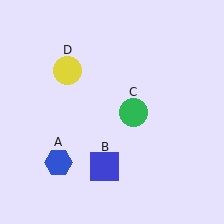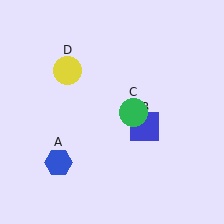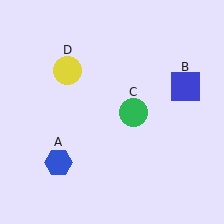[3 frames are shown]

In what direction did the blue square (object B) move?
The blue square (object B) moved up and to the right.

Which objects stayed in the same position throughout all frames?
Blue hexagon (object A) and green circle (object C) and yellow circle (object D) remained stationary.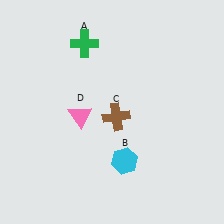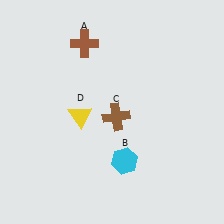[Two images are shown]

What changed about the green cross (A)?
In Image 1, A is green. In Image 2, it changed to brown.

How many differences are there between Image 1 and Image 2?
There are 2 differences between the two images.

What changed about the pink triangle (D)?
In Image 1, D is pink. In Image 2, it changed to yellow.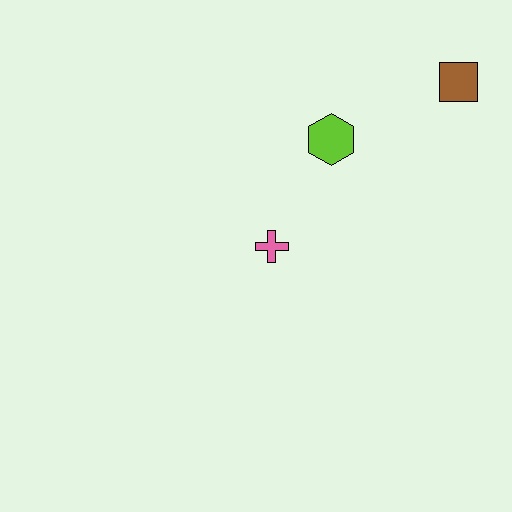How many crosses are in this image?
There is 1 cross.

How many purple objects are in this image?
There are no purple objects.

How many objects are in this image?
There are 3 objects.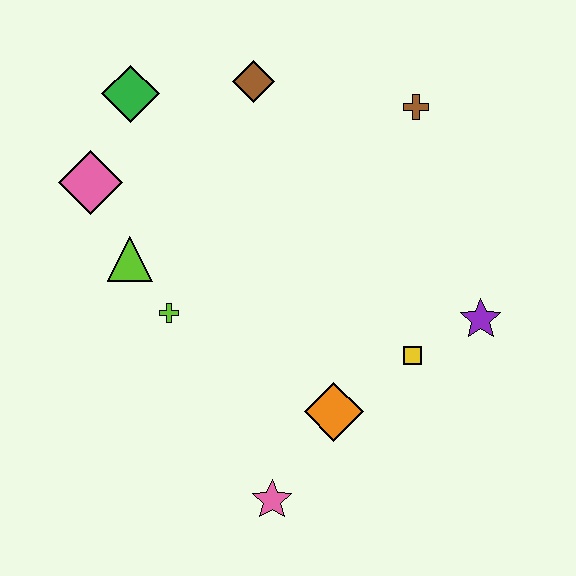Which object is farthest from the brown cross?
The pink star is farthest from the brown cross.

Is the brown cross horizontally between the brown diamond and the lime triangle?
No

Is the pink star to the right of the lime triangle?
Yes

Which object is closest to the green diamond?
The pink diamond is closest to the green diamond.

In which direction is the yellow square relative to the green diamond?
The yellow square is to the right of the green diamond.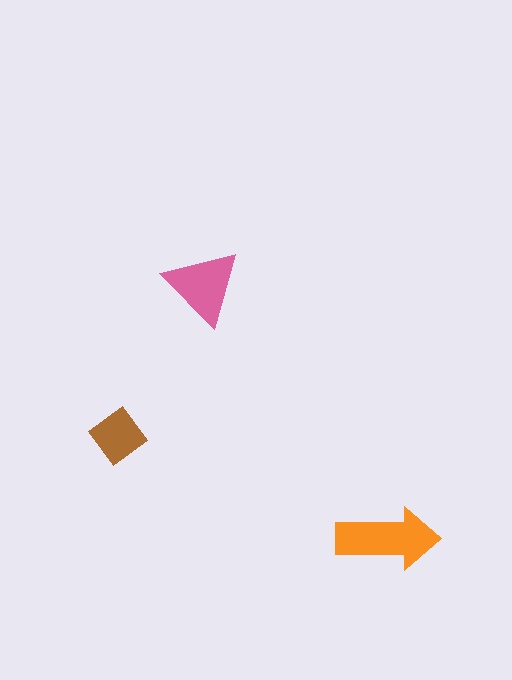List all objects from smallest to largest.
The brown diamond, the pink triangle, the orange arrow.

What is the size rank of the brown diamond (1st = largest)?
3rd.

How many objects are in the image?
There are 3 objects in the image.